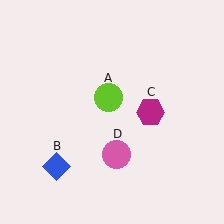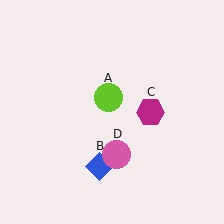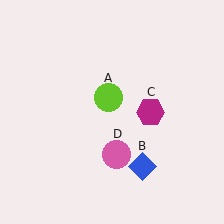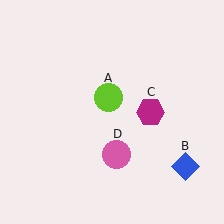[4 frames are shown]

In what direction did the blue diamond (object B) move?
The blue diamond (object B) moved right.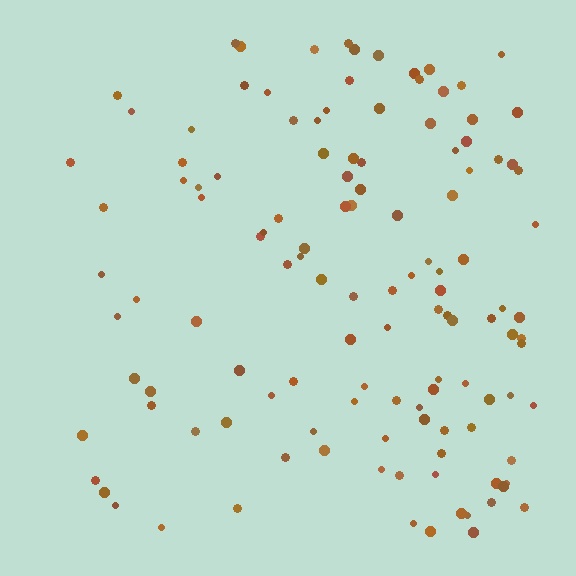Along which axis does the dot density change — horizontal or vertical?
Horizontal.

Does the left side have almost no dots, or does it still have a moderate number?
Still a moderate number, just noticeably fewer than the right.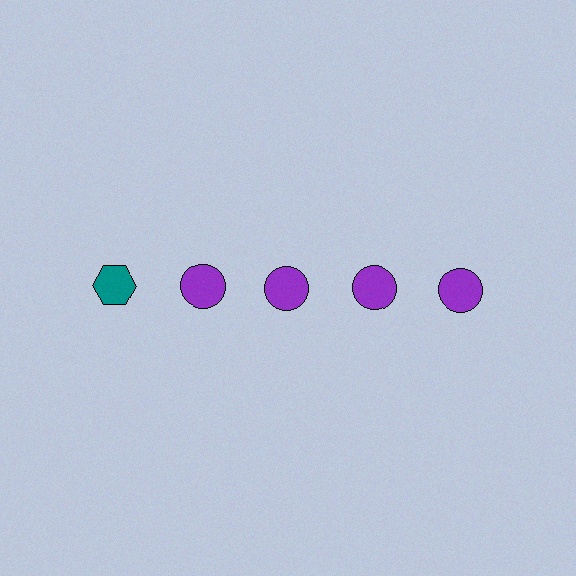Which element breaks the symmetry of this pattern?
The teal hexagon in the top row, leftmost column breaks the symmetry. All other shapes are purple circles.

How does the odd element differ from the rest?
It differs in both color (teal instead of purple) and shape (hexagon instead of circle).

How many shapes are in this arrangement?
There are 5 shapes arranged in a grid pattern.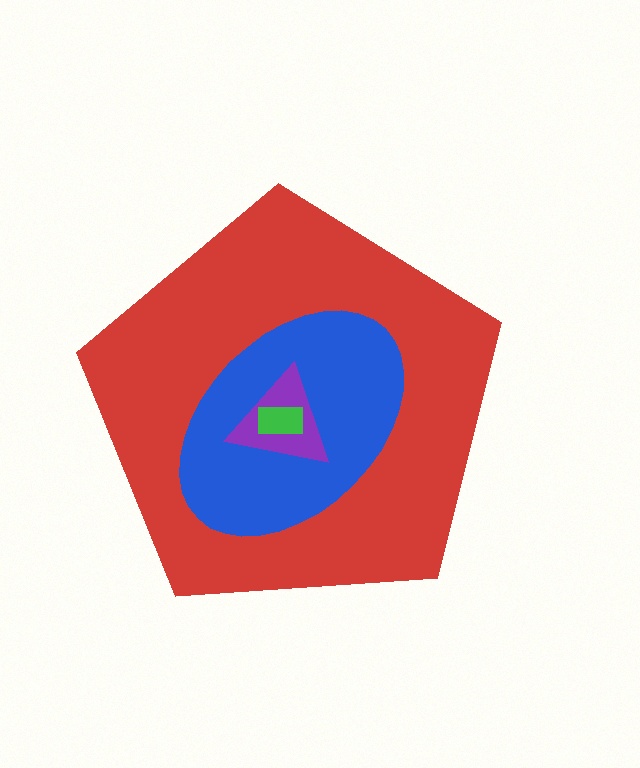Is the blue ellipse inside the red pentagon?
Yes.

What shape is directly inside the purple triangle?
The green rectangle.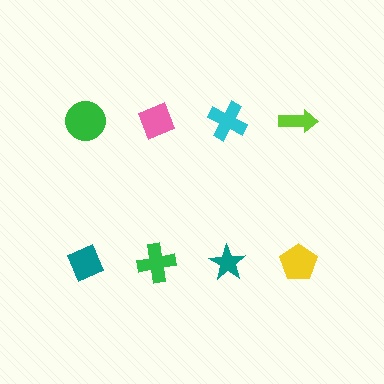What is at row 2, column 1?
A teal diamond.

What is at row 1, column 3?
A cyan cross.